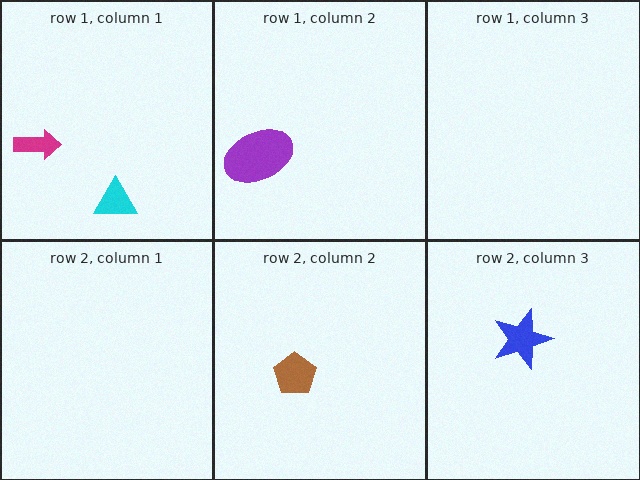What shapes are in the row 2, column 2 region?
The brown pentagon.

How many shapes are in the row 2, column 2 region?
1.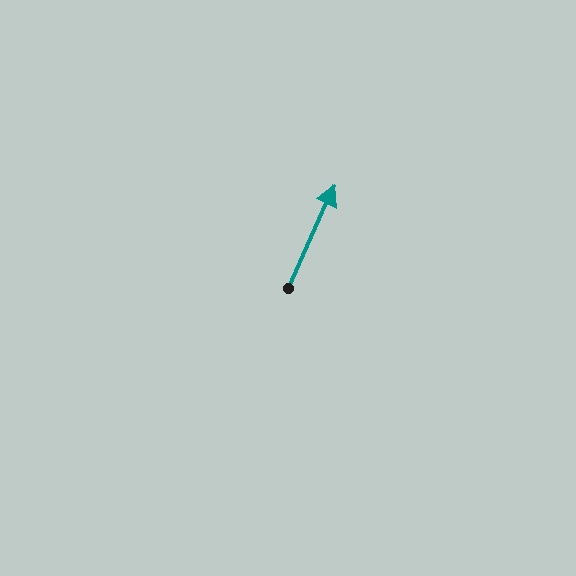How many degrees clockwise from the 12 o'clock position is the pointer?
Approximately 24 degrees.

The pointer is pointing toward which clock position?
Roughly 1 o'clock.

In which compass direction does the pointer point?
Northeast.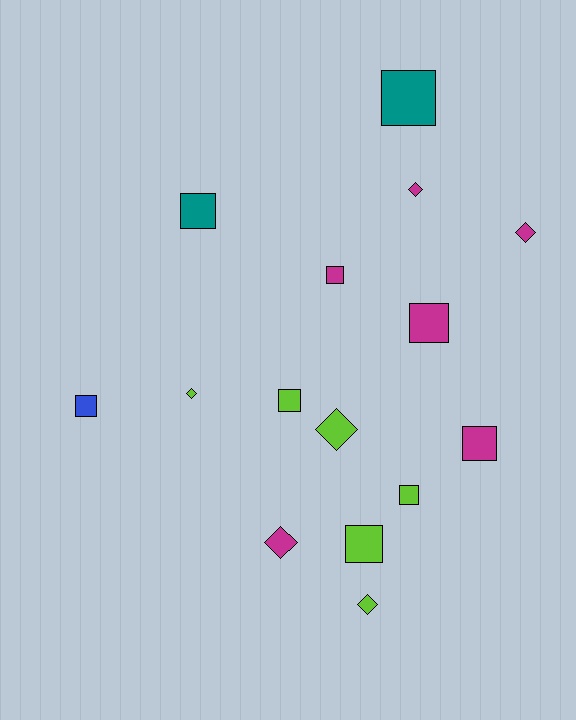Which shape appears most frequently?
Square, with 9 objects.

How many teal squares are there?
There are 2 teal squares.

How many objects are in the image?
There are 15 objects.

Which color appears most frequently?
Lime, with 6 objects.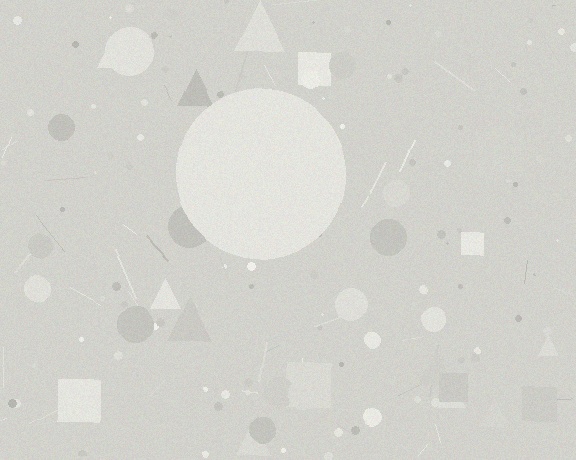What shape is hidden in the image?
A circle is hidden in the image.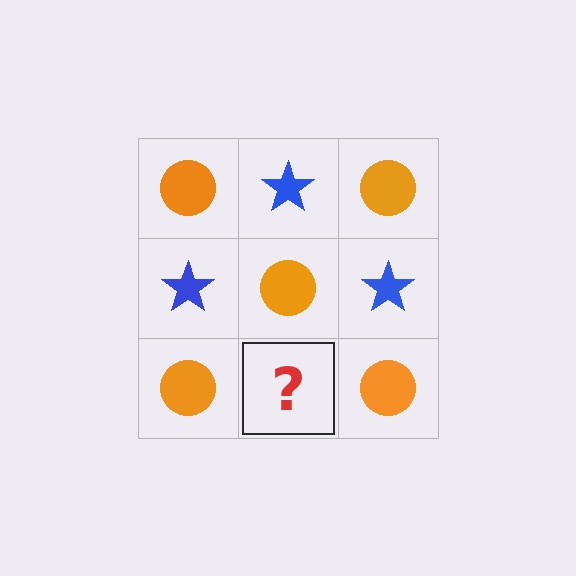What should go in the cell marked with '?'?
The missing cell should contain a blue star.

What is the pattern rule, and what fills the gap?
The rule is that it alternates orange circle and blue star in a checkerboard pattern. The gap should be filled with a blue star.